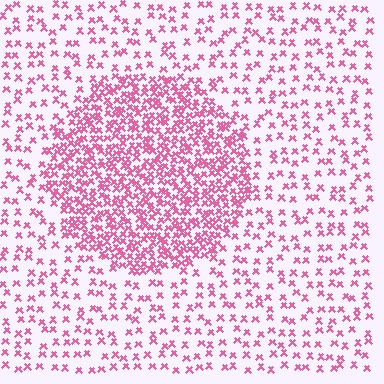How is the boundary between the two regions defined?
The boundary is defined by a change in element density (approximately 2.6x ratio). All elements are the same color, size, and shape.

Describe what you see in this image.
The image contains small pink elements arranged at two different densities. A circle-shaped region is visible where the elements are more densely packed than the surrounding area.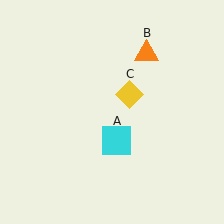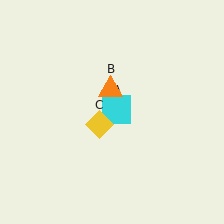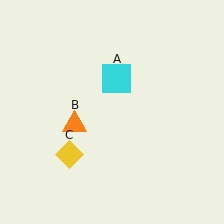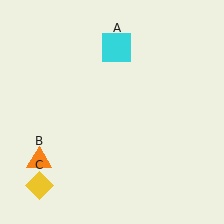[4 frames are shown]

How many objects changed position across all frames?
3 objects changed position: cyan square (object A), orange triangle (object B), yellow diamond (object C).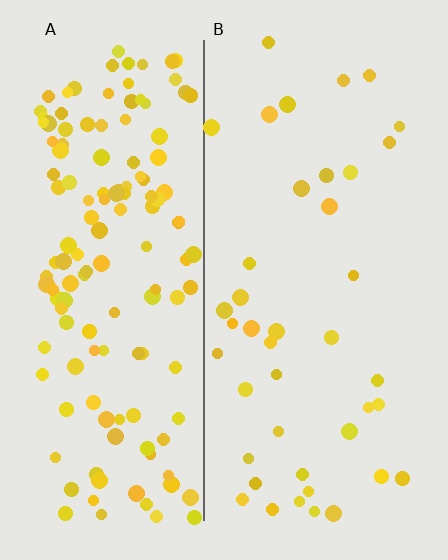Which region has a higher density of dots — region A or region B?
A (the left).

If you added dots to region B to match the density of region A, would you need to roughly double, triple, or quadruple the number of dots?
Approximately triple.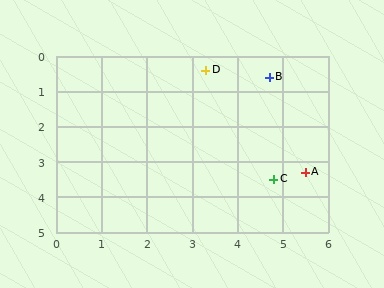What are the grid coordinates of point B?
Point B is at approximately (4.7, 0.6).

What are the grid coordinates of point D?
Point D is at approximately (3.3, 0.4).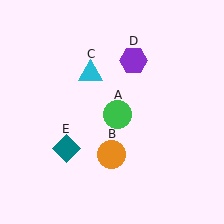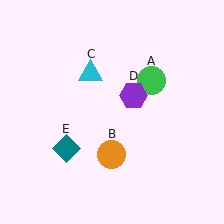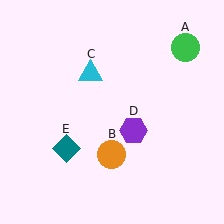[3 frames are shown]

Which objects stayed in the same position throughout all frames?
Orange circle (object B) and cyan triangle (object C) and teal diamond (object E) remained stationary.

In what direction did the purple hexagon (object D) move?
The purple hexagon (object D) moved down.